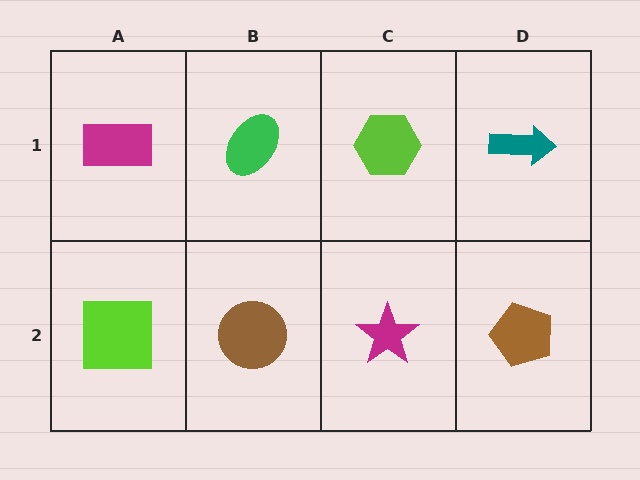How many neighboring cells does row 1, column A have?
2.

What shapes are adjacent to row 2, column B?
A green ellipse (row 1, column B), a lime square (row 2, column A), a magenta star (row 2, column C).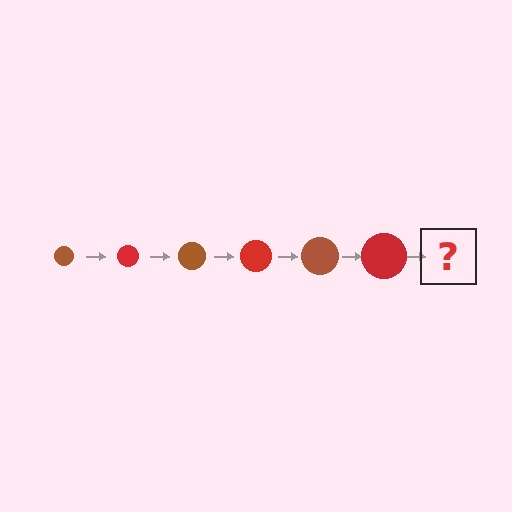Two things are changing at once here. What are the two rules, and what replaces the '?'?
The two rules are that the circle grows larger each step and the color cycles through brown and red. The '?' should be a brown circle, larger than the previous one.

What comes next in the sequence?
The next element should be a brown circle, larger than the previous one.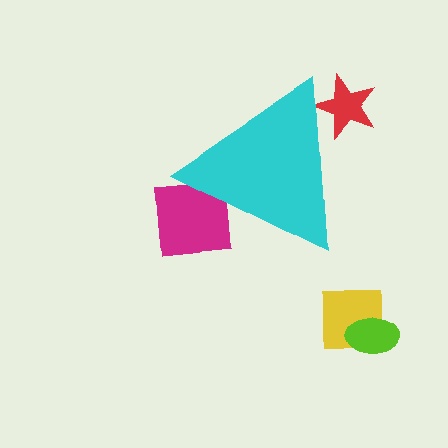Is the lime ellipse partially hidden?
No, the lime ellipse is fully visible.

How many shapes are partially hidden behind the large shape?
2 shapes are partially hidden.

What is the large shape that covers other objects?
A cyan triangle.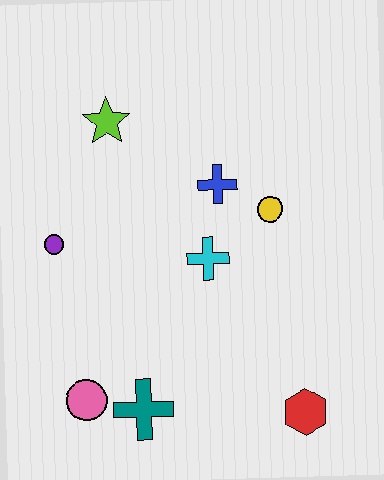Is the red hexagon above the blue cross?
No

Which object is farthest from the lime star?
The red hexagon is farthest from the lime star.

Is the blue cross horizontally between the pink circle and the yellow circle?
Yes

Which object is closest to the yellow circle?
The blue cross is closest to the yellow circle.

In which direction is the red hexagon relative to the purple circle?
The red hexagon is to the right of the purple circle.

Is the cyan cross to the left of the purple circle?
No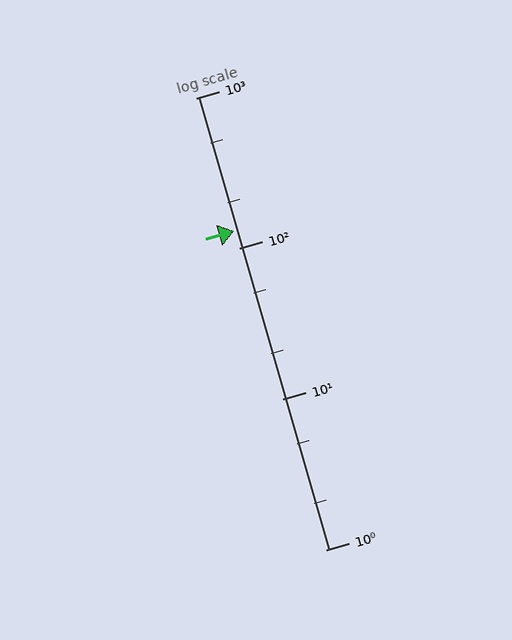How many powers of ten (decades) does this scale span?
The scale spans 3 decades, from 1 to 1000.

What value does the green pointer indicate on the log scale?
The pointer indicates approximately 130.